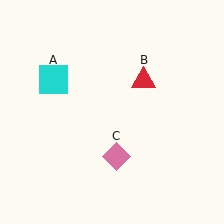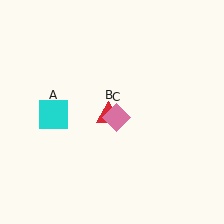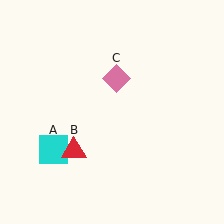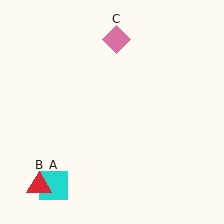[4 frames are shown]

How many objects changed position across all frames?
3 objects changed position: cyan square (object A), red triangle (object B), pink diamond (object C).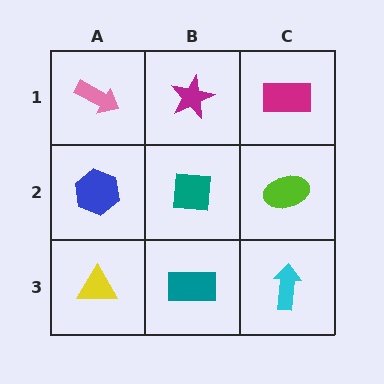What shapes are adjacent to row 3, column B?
A teal square (row 2, column B), a yellow triangle (row 3, column A), a cyan arrow (row 3, column C).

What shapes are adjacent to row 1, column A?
A blue hexagon (row 2, column A), a magenta star (row 1, column B).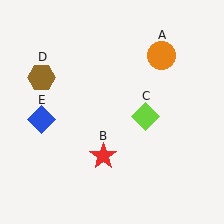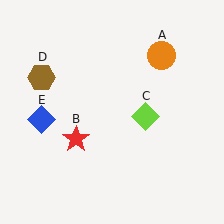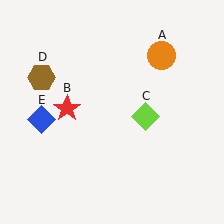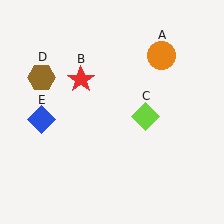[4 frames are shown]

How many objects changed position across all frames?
1 object changed position: red star (object B).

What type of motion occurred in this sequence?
The red star (object B) rotated clockwise around the center of the scene.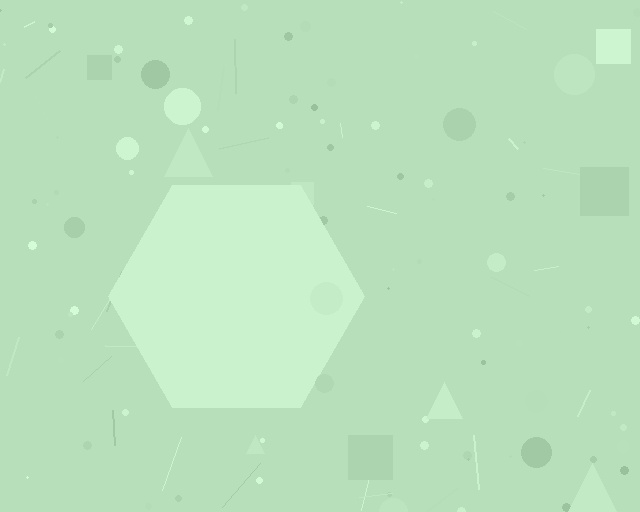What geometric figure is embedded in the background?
A hexagon is embedded in the background.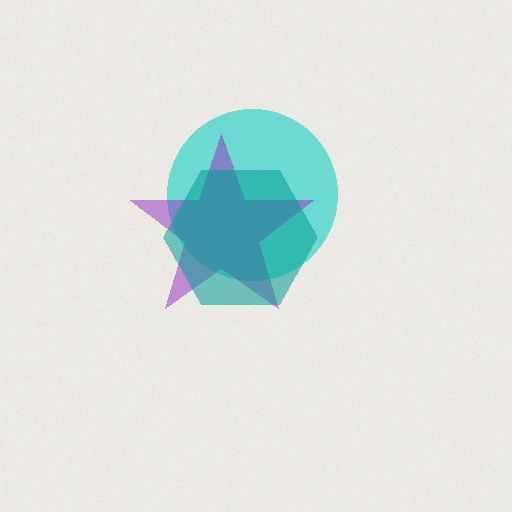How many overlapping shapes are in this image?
There are 3 overlapping shapes in the image.